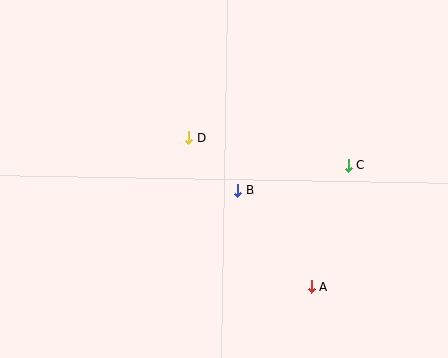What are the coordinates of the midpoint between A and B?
The midpoint between A and B is at (274, 238).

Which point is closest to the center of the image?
Point B at (238, 190) is closest to the center.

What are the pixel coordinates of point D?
Point D is at (189, 138).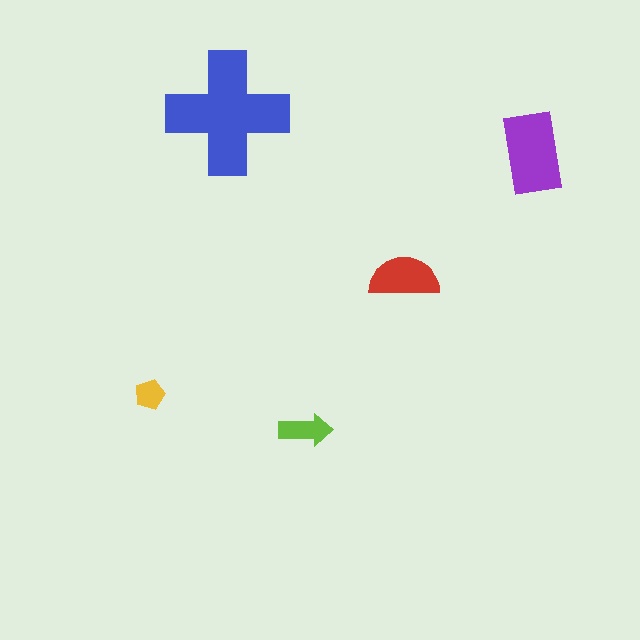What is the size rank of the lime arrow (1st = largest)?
4th.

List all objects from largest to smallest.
The blue cross, the purple rectangle, the red semicircle, the lime arrow, the yellow pentagon.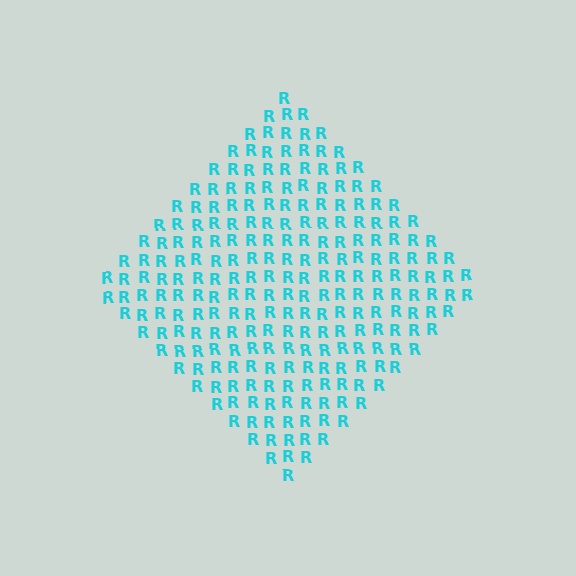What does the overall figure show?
The overall figure shows a diamond.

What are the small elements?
The small elements are letter R's.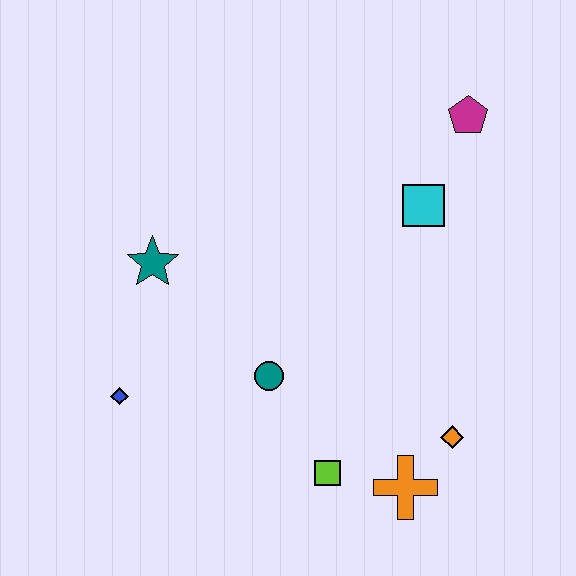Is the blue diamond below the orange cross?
No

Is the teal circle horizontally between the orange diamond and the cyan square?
No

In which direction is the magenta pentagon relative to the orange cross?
The magenta pentagon is above the orange cross.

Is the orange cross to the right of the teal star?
Yes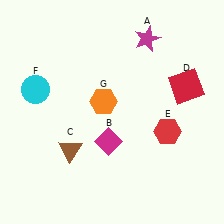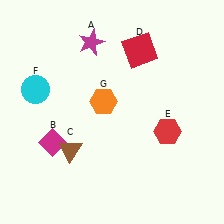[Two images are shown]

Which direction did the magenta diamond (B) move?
The magenta diamond (B) moved left.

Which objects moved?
The objects that moved are: the magenta star (A), the magenta diamond (B), the red square (D).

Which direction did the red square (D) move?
The red square (D) moved left.